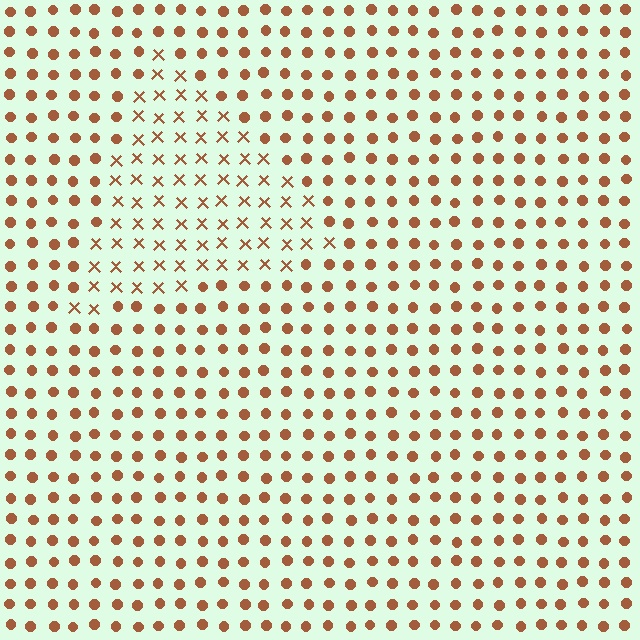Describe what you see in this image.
The image is filled with small brown elements arranged in a uniform grid. A triangle-shaped region contains X marks, while the surrounding area contains circles. The boundary is defined purely by the change in element shape.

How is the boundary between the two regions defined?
The boundary is defined by a change in element shape: X marks inside vs. circles outside. All elements share the same color and spacing.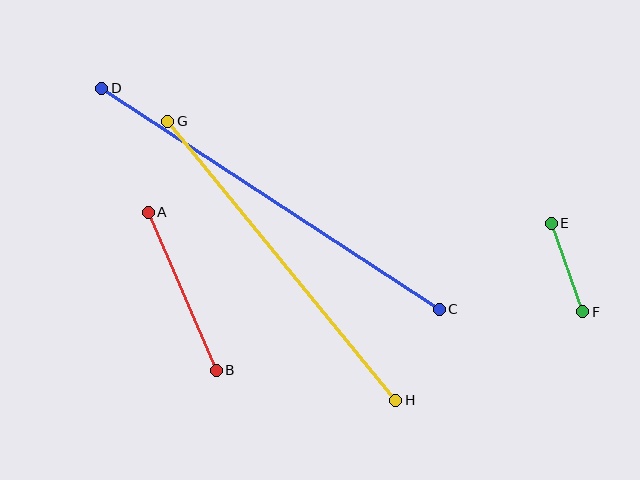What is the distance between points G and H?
The distance is approximately 360 pixels.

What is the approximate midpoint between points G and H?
The midpoint is at approximately (282, 261) pixels.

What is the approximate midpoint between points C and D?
The midpoint is at approximately (271, 199) pixels.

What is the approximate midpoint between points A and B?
The midpoint is at approximately (182, 291) pixels.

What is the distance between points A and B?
The distance is approximately 172 pixels.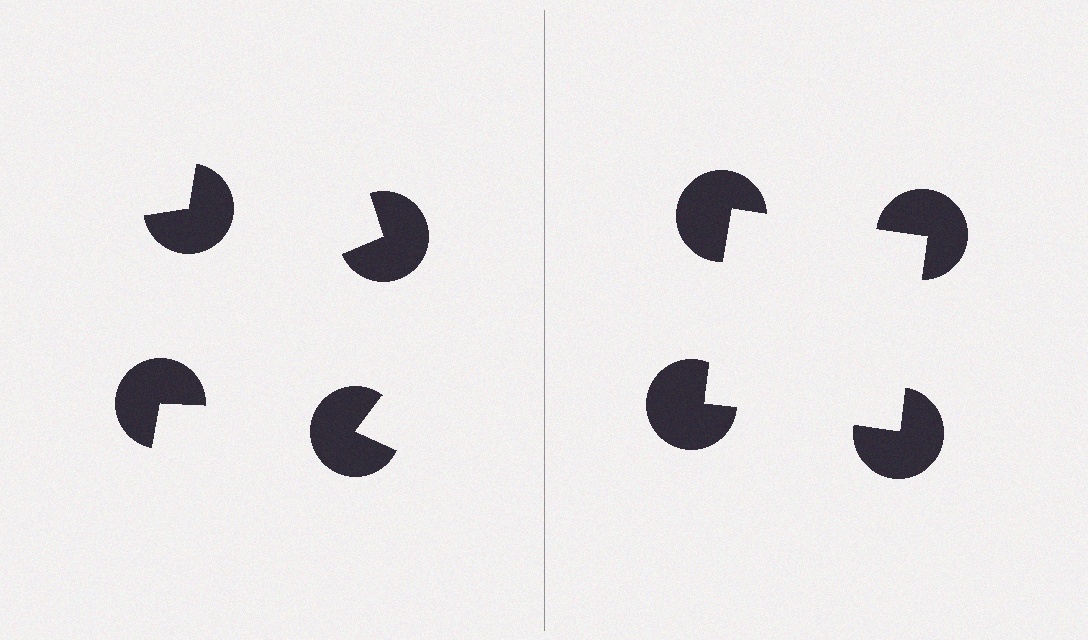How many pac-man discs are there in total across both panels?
8 — 4 on each side.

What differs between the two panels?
The pac-man discs are positioned identically on both sides; only the wedge orientations differ. On the right they align to a square; on the left they are misaligned.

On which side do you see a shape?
An illusory square appears on the right side. On the left side the wedge cuts are rotated, so no coherent shape forms.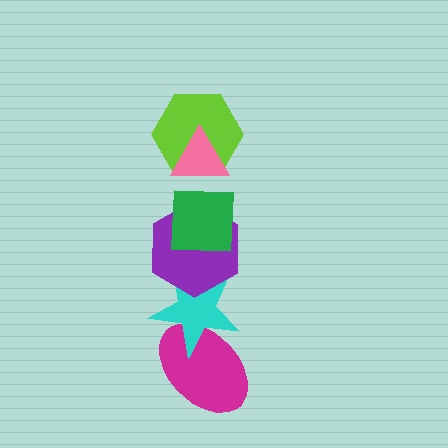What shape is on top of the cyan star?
The purple hexagon is on top of the cyan star.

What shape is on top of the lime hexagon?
The pink triangle is on top of the lime hexagon.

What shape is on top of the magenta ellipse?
The cyan star is on top of the magenta ellipse.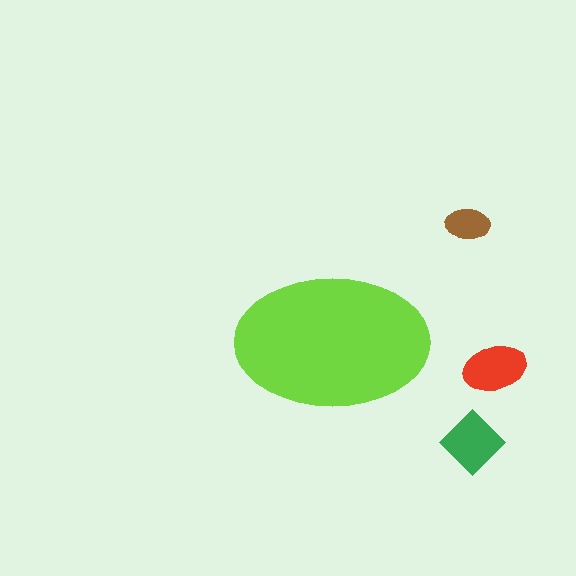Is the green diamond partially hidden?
No, the green diamond is fully visible.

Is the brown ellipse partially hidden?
No, the brown ellipse is fully visible.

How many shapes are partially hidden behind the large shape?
0 shapes are partially hidden.